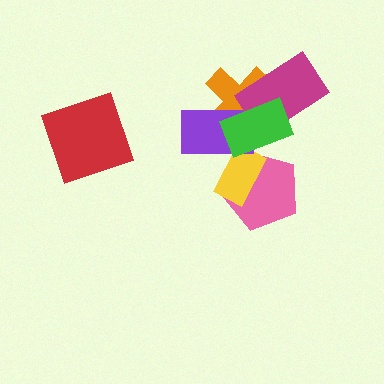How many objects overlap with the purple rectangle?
3 objects overlap with the purple rectangle.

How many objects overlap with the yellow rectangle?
3 objects overlap with the yellow rectangle.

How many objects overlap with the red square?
0 objects overlap with the red square.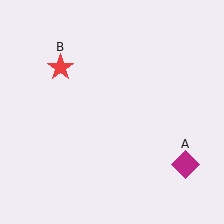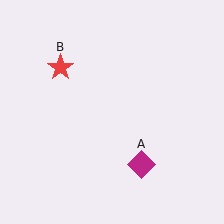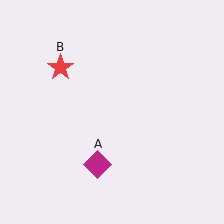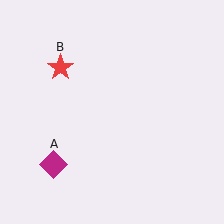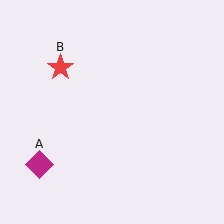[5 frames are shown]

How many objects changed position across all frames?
1 object changed position: magenta diamond (object A).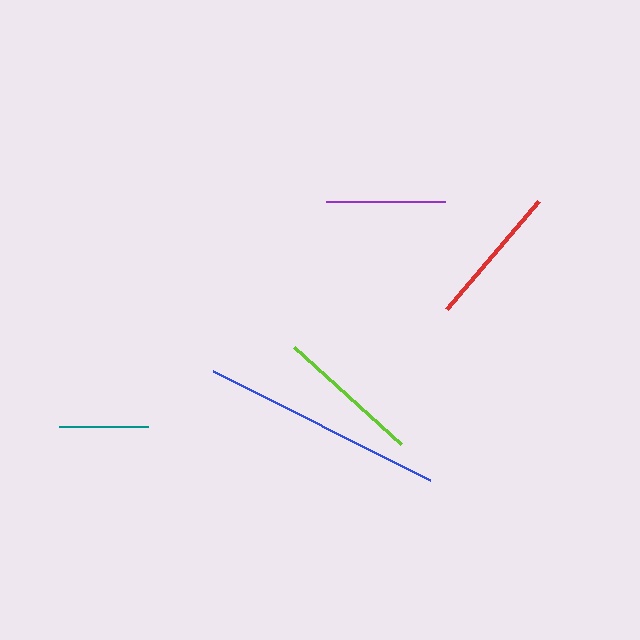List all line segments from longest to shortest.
From longest to shortest: blue, lime, red, purple, teal.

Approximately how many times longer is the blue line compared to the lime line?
The blue line is approximately 1.7 times the length of the lime line.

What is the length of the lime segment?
The lime segment is approximately 145 pixels long.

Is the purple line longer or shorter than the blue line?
The blue line is longer than the purple line.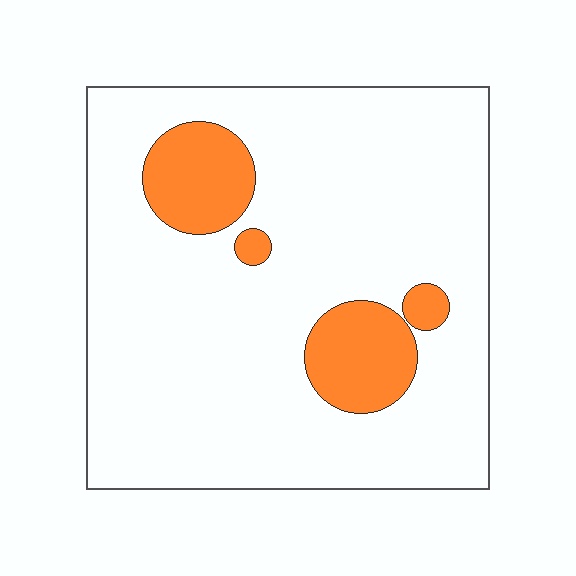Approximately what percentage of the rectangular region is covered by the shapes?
Approximately 15%.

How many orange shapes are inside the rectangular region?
4.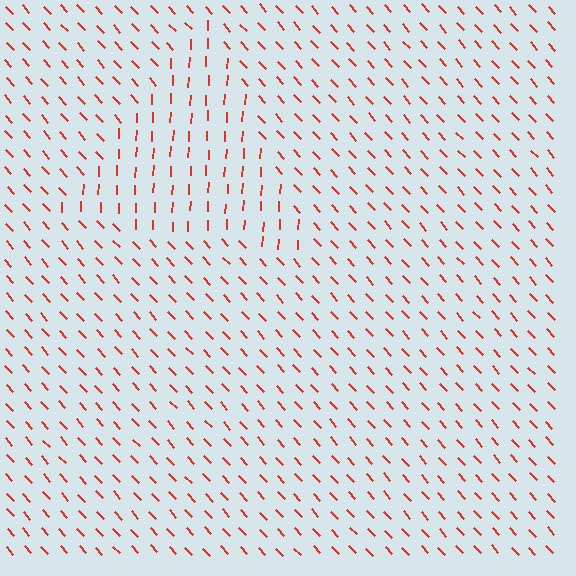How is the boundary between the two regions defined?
The boundary is defined purely by a change in line orientation (approximately 45 degrees difference). All lines are the same color and thickness.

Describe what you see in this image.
The image is filled with small red line segments. A triangle region in the image has lines oriented differently from the surrounding lines, creating a visible texture boundary.